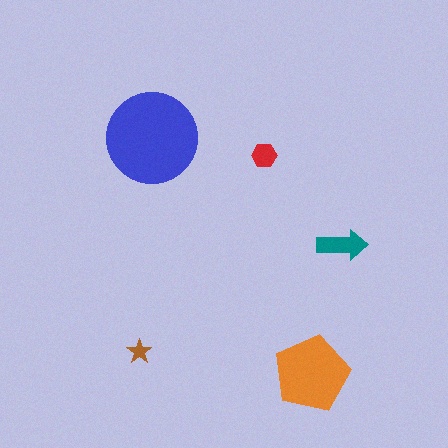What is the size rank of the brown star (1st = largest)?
5th.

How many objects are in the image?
There are 5 objects in the image.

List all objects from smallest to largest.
The brown star, the red hexagon, the teal arrow, the orange pentagon, the blue circle.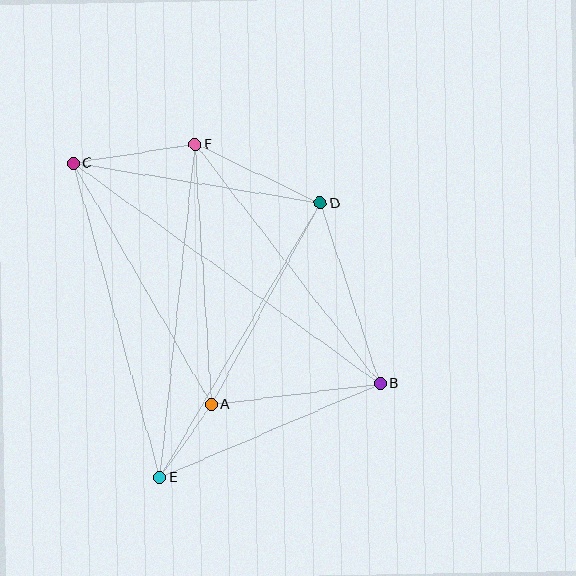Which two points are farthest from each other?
Points B and C are farthest from each other.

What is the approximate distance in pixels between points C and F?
The distance between C and F is approximately 123 pixels.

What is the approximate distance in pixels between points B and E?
The distance between B and E is approximately 239 pixels.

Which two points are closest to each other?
Points A and E are closest to each other.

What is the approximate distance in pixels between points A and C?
The distance between A and C is approximately 279 pixels.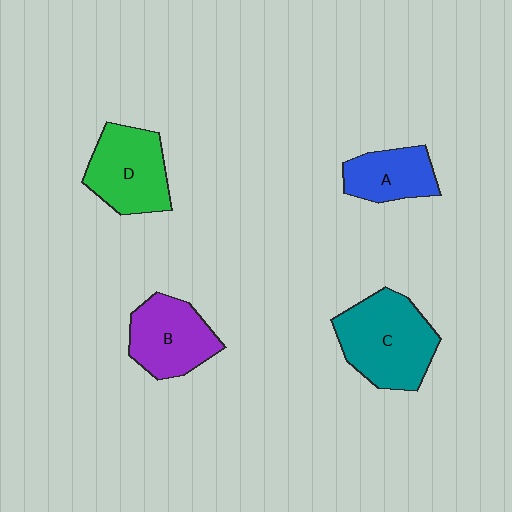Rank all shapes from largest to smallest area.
From largest to smallest: C (teal), D (green), B (purple), A (blue).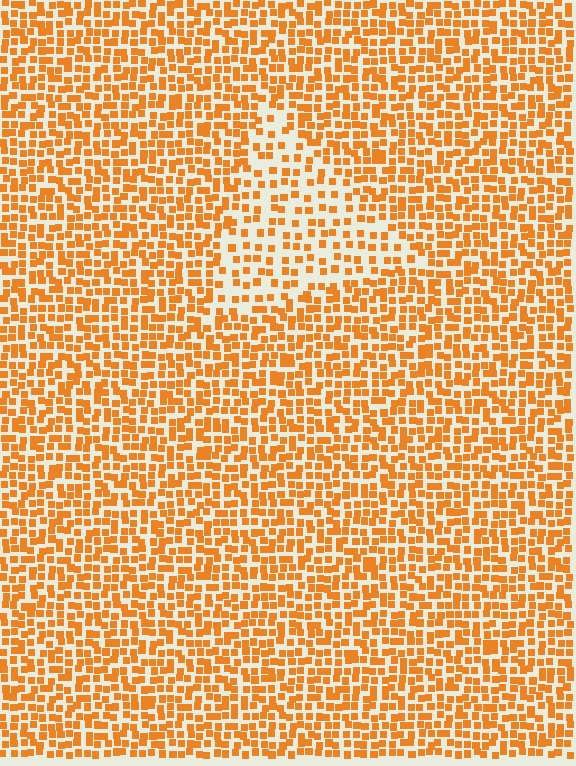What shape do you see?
I see a triangle.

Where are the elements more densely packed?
The elements are more densely packed outside the triangle boundary.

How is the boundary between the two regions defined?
The boundary is defined by a change in element density (approximately 1.9x ratio). All elements are the same color, size, and shape.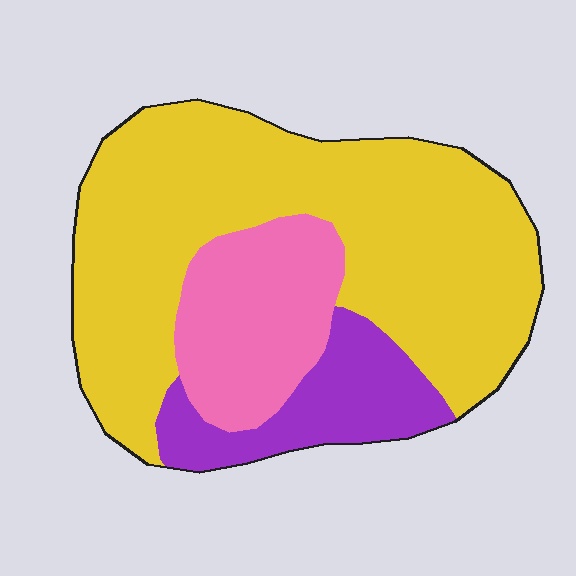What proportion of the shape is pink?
Pink covers about 20% of the shape.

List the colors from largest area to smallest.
From largest to smallest: yellow, pink, purple.